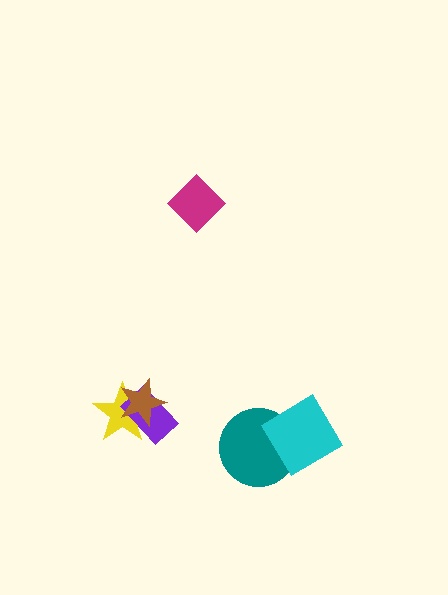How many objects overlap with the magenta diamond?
0 objects overlap with the magenta diamond.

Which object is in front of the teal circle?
The cyan diamond is in front of the teal circle.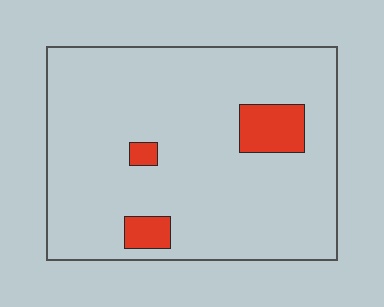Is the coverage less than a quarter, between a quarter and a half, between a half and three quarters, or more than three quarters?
Less than a quarter.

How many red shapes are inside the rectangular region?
3.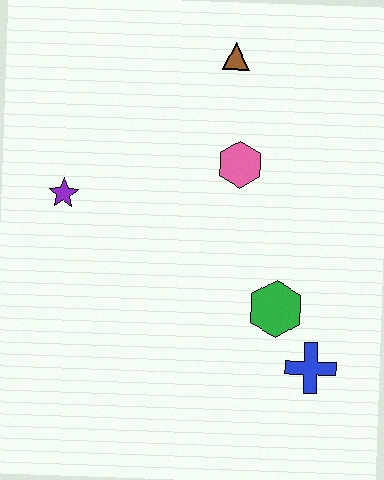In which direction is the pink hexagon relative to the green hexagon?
The pink hexagon is above the green hexagon.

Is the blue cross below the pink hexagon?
Yes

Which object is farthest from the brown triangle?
The blue cross is farthest from the brown triangle.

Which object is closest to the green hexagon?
The blue cross is closest to the green hexagon.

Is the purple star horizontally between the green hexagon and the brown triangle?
No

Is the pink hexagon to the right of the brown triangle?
Yes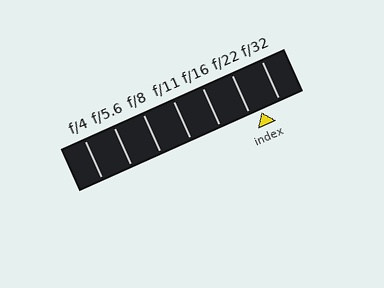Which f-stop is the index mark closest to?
The index mark is closest to f/22.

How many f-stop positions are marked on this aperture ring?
There are 7 f-stop positions marked.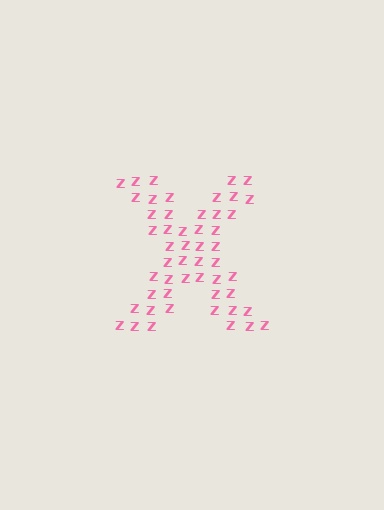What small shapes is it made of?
It is made of small letter Z's.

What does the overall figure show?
The overall figure shows the letter X.